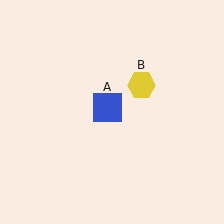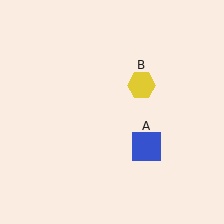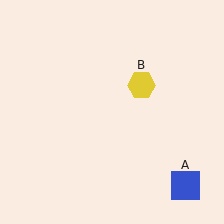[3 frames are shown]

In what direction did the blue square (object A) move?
The blue square (object A) moved down and to the right.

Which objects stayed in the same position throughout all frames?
Yellow hexagon (object B) remained stationary.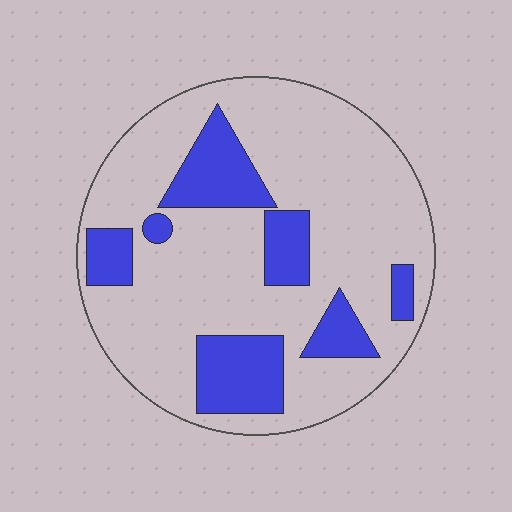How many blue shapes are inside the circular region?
7.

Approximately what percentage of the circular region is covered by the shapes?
Approximately 25%.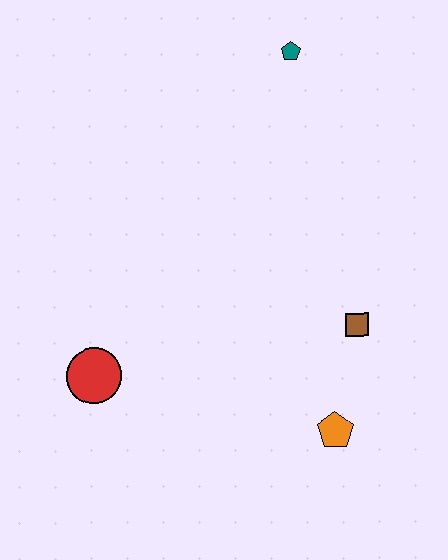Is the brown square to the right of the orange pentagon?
Yes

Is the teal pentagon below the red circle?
No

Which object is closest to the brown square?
The orange pentagon is closest to the brown square.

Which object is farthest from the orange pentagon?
The teal pentagon is farthest from the orange pentagon.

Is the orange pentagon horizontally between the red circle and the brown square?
Yes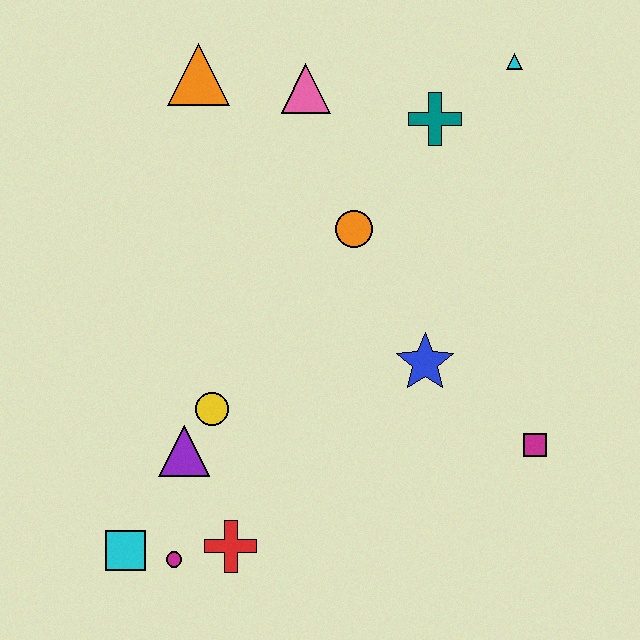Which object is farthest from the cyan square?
The cyan triangle is farthest from the cyan square.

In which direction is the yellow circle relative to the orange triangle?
The yellow circle is below the orange triangle.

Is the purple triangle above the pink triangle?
No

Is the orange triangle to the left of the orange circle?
Yes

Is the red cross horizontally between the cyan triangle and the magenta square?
No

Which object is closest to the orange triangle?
The pink triangle is closest to the orange triangle.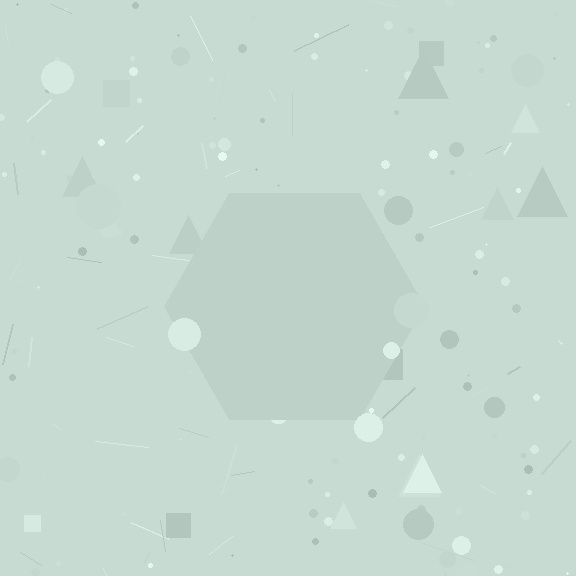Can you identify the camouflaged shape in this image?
The camouflaged shape is a hexagon.